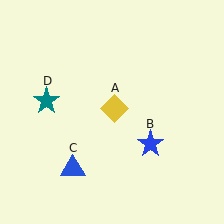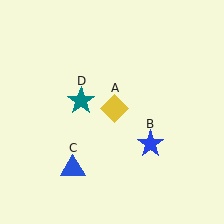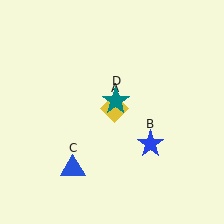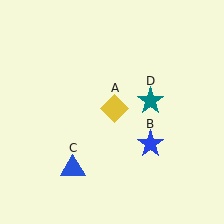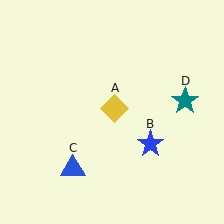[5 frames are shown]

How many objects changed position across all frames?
1 object changed position: teal star (object D).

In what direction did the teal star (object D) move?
The teal star (object D) moved right.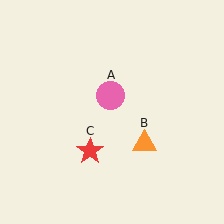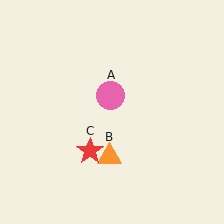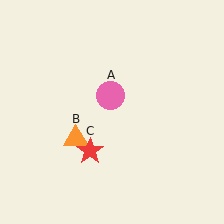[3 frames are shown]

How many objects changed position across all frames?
1 object changed position: orange triangle (object B).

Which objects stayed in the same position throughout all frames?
Pink circle (object A) and red star (object C) remained stationary.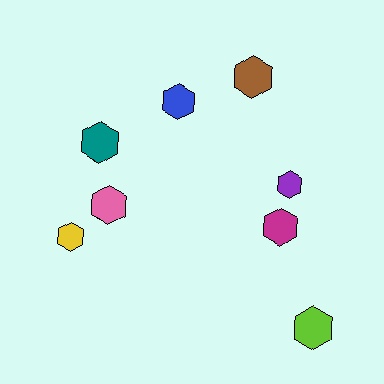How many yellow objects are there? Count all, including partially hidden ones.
There is 1 yellow object.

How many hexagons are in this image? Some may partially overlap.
There are 8 hexagons.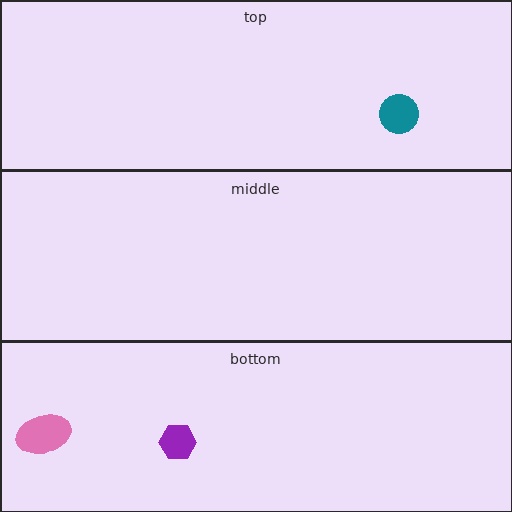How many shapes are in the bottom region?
2.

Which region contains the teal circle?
The top region.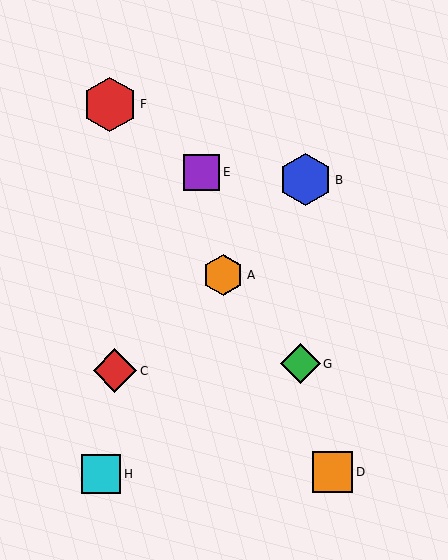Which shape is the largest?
The red hexagon (labeled F) is the largest.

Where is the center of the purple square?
The center of the purple square is at (201, 172).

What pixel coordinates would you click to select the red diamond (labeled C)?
Click at (115, 371) to select the red diamond C.